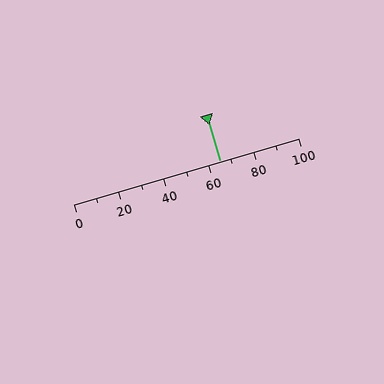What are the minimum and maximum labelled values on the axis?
The axis runs from 0 to 100.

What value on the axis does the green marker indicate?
The marker indicates approximately 65.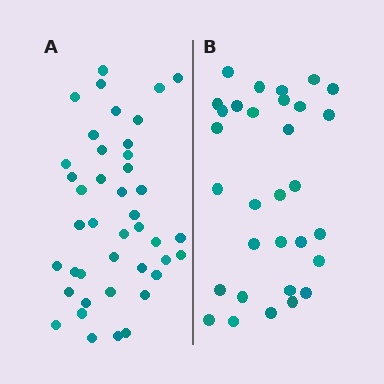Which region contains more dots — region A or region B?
Region A (the left region) has more dots.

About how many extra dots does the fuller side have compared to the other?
Region A has roughly 12 or so more dots than region B.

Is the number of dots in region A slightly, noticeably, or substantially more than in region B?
Region A has noticeably more, but not dramatically so. The ratio is roughly 1.4 to 1.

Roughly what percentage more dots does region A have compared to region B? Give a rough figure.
About 35% more.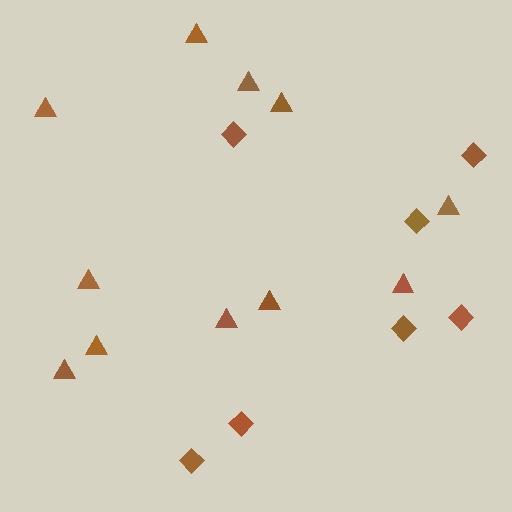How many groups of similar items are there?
There are 2 groups: one group of triangles (11) and one group of diamonds (7).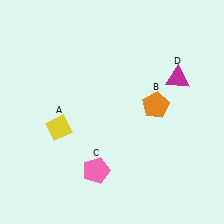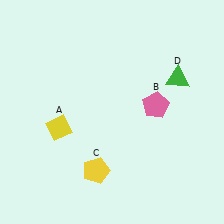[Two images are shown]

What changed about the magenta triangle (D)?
In Image 1, D is magenta. In Image 2, it changed to green.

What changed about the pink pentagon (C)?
In Image 1, C is pink. In Image 2, it changed to yellow.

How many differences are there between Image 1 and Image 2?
There are 3 differences between the two images.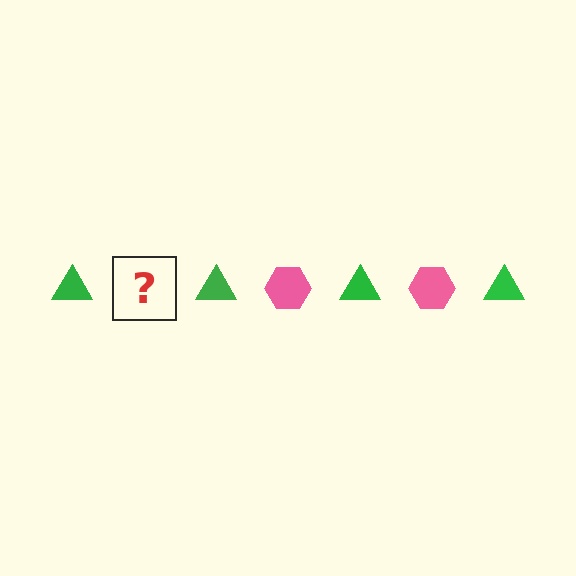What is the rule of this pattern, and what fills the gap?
The rule is that the pattern alternates between green triangle and pink hexagon. The gap should be filled with a pink hexagon.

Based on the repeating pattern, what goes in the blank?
The blank should be a pink hexagon.